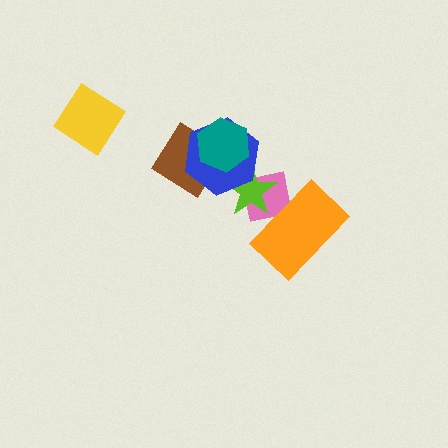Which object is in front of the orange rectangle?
The lime star is in front of the orange rectangle.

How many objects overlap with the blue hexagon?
4 objects overlap with the blue hexagon.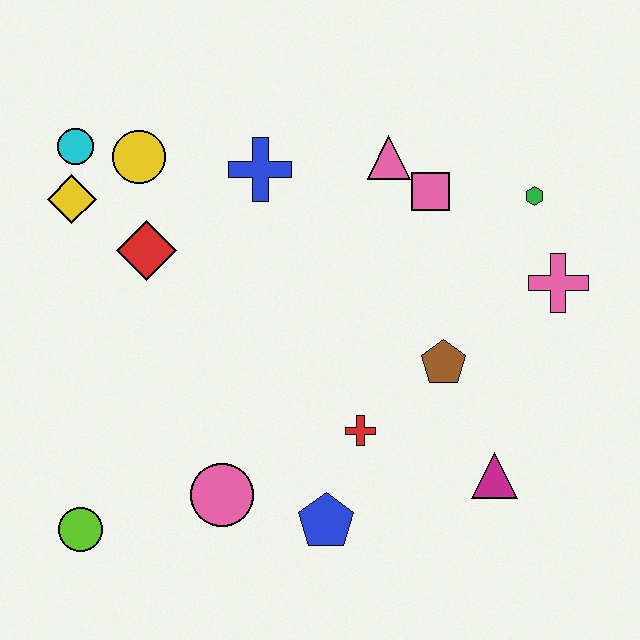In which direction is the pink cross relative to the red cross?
The pink cross is to the right of the red cross.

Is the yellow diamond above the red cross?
Yes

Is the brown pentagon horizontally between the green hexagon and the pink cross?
No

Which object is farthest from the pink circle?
The green hexagon is farthest from the pink circle.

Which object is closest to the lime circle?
The pink circle is closest to the lime circle.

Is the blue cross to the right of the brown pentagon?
No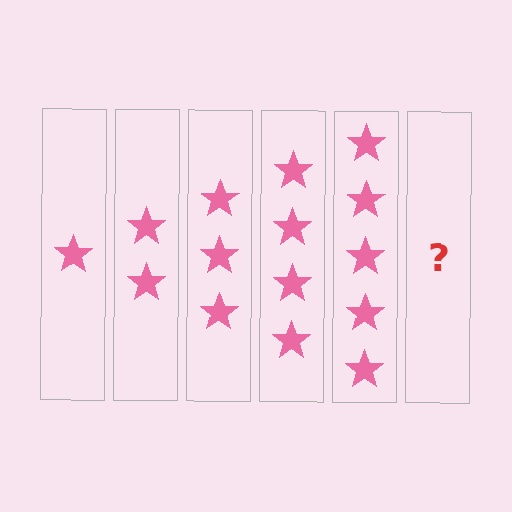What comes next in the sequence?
The next element should be 6 stars.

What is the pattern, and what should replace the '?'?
The pattern is that each step adds one more star. The '?' should be 6 stars.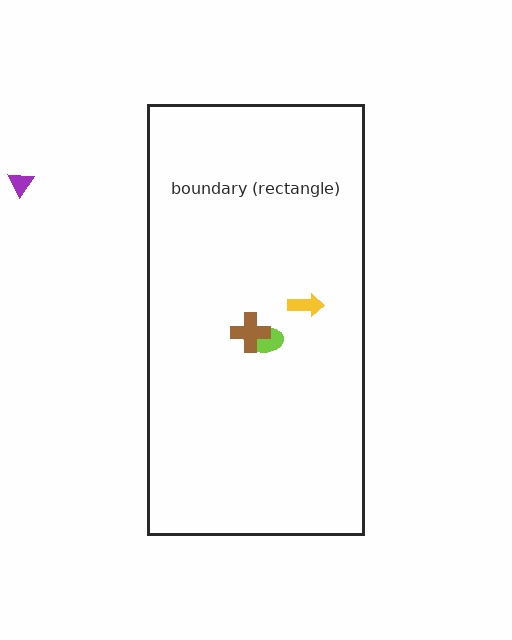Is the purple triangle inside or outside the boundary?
Outside.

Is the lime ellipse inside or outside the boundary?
Inside.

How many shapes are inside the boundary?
3 inside, 1 outside.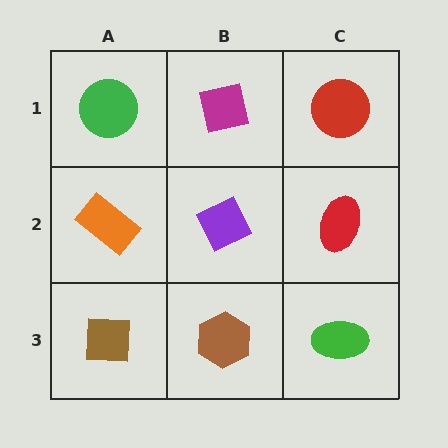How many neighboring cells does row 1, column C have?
2.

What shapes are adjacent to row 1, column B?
A purple diamond (row 2, column B), a green circle (row 1, column A), a red circle (row 1, column C).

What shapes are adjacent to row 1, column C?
A red ellipse (row 2, column C), a magenta square (row 1, column B).